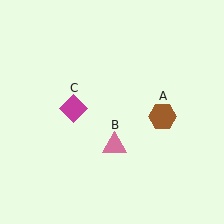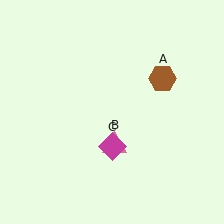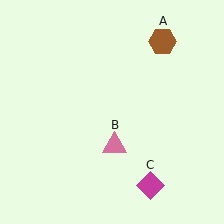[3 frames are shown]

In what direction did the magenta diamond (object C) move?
The magenta diamond (object C) moved down and to the right.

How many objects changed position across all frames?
2 objects changed position: brown hexagon (object A), magenta diamond (object C).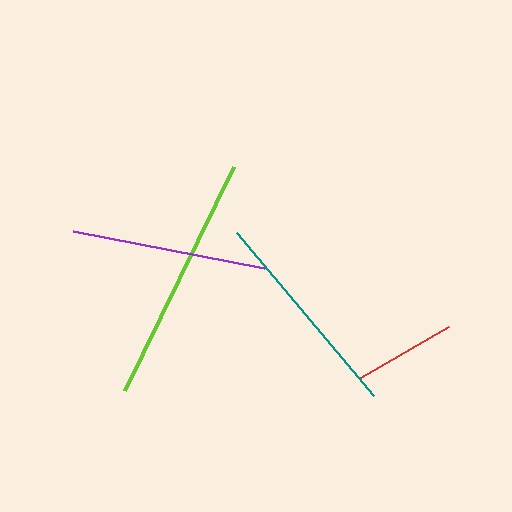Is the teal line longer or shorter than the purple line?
The teal line is longer than the purple line.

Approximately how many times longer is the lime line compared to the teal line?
The lime line is approximately 1.2 times the length of the teal line.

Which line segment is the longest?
The lime line is the longest at approximately 249 pixels.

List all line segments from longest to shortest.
From longest to shortest: lime, teal, purple, red.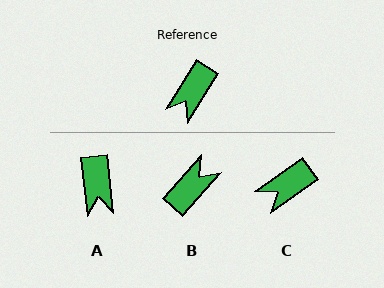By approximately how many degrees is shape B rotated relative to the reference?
Approximately 170 degrees counter-clockwise.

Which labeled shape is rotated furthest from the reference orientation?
B, about 170 degrees away.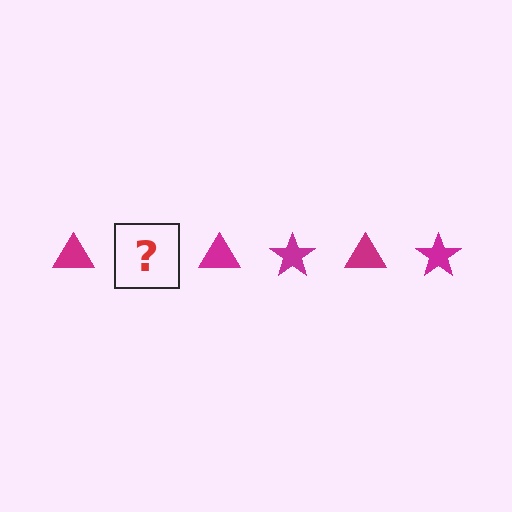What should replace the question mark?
The question mark should be replaced with a magenta star.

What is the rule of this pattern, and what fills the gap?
The rule is that the pattern cycles through triangle, star shapes in magenta. The gap should be filled with a magenta star.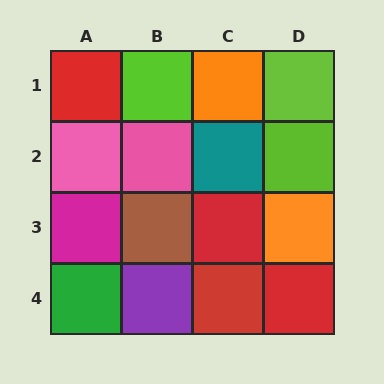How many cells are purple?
1 cell is purple.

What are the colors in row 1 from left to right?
Red, lime, orange, lime.